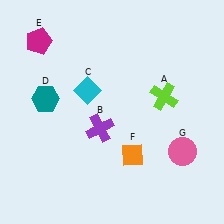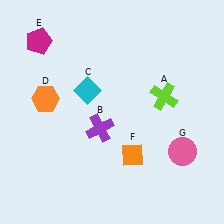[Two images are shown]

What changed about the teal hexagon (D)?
In Image 1, D is teal. In Image 2, it changed to orange.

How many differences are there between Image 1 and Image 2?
There is 1 difference between the two images.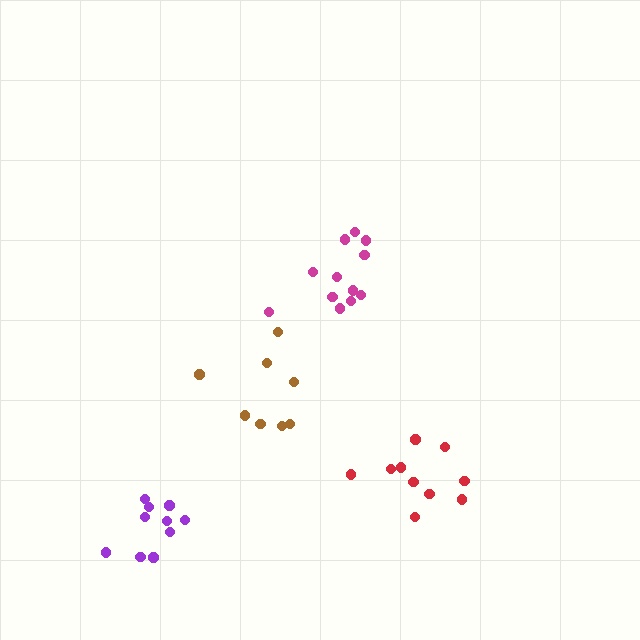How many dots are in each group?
Group 1: 10 dots, Group 2: 10 dots, Group 3: 8 dots, Group 4: 12 dots (40 total).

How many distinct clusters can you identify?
There are 4 distinct clusters.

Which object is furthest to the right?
The red cluster is rightmost.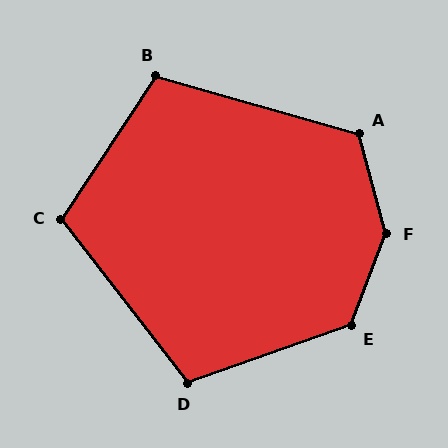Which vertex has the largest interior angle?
F, at approximately 144 degrees.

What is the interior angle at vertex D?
Approximately 109 degrees (obtuse).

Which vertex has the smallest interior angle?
B, at approximately 108 degrees.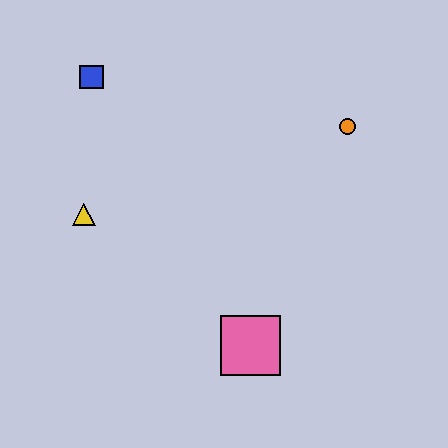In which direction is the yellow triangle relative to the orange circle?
The yellow triangle is to the left of the orange circle.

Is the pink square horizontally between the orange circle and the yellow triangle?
Yes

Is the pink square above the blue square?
No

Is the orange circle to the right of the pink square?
Yes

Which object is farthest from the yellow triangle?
The orange circle is farthest from the yellow triangle.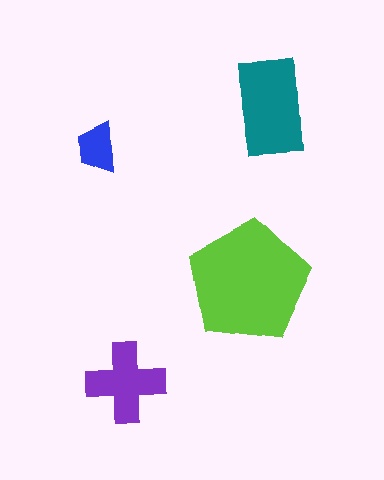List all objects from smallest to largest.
The blue trapezoid, the purple cross, the teal rectangle, the lime pentagon.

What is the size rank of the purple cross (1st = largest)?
3rd.